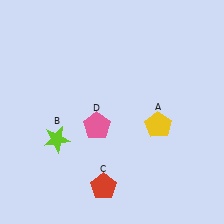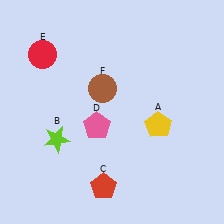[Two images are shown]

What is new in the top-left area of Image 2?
A red circle (E) was added in the top-left area of Image 2.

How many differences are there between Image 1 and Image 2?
There are 2 differences between the two images.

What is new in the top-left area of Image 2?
A brown circle (F) was added in the top-left area of Image 2.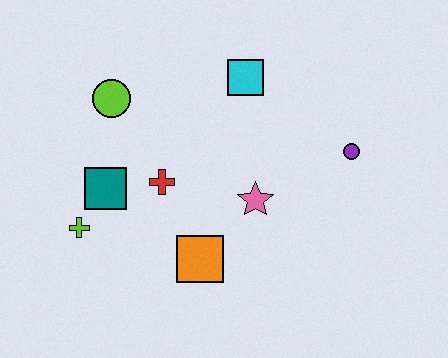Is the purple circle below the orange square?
No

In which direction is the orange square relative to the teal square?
The orange square is to the right of the teal square.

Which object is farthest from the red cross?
The purple circle is farthest from the red cross.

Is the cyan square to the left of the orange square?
No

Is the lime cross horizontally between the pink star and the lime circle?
No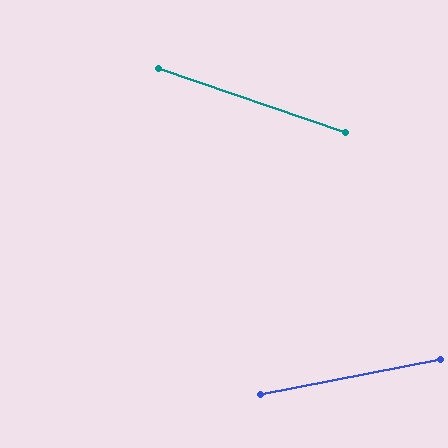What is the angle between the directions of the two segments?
Approximately 30 degrees.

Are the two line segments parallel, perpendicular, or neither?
Neither parallel nor perpendicular — they differ by about 30°.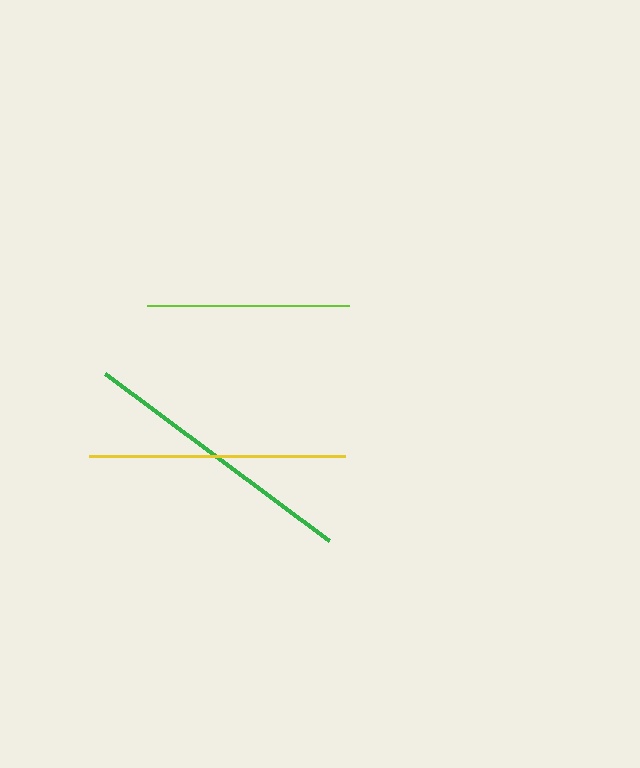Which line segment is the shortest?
The lime line is the shortest at approximately 202 pixels.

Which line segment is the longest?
The green line is the longest at approximately 279 pixels.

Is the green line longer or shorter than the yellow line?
The green line is longer than the yellow line.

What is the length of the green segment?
The green segment is approximately 279 pixels long.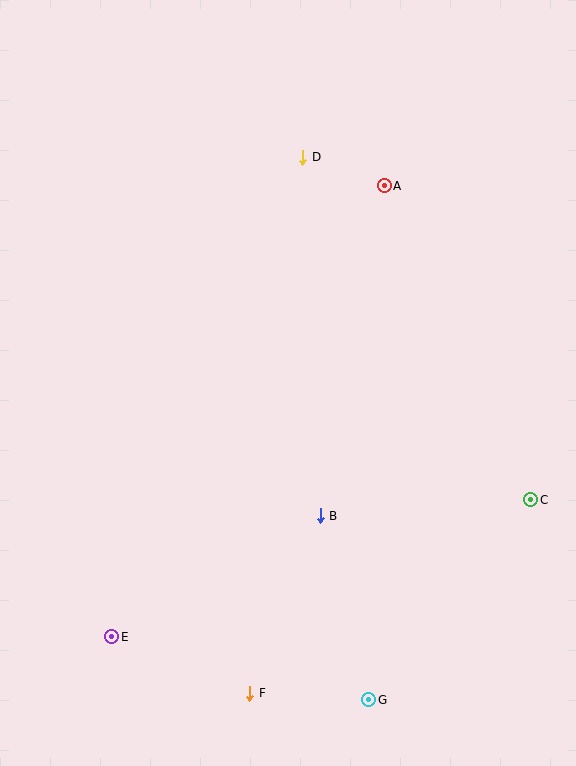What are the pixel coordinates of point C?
Point C is at (531, 500).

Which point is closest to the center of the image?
Point B at (320, 516) is closest to the center.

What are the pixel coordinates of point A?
Point A is at (384, 186).